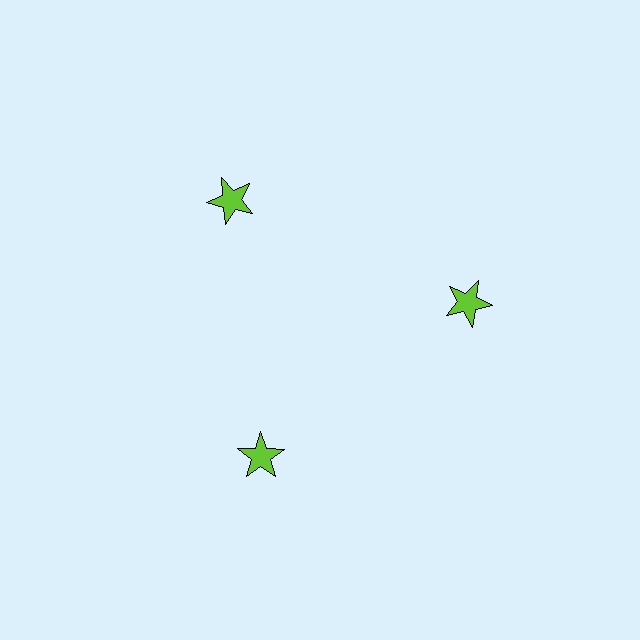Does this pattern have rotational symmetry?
Yes, this pattern has 3-fold rotational symmetry. It looks the same after rotating 120 degrees around the center.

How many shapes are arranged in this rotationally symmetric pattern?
There are 3 shapes, arranged in 3 groups of 1.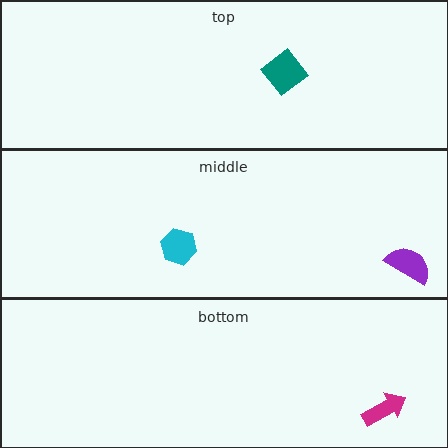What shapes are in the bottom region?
The magenta arrow.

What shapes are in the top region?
The teal diamond.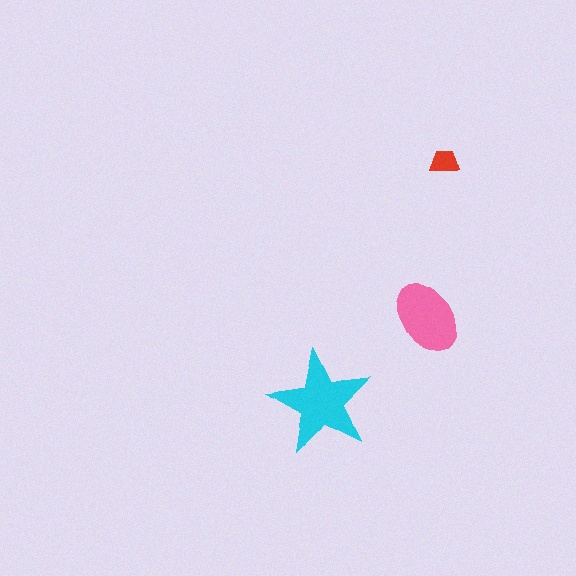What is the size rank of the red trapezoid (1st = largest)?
3rd.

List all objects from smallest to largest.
The red trapezoid, the pink ellipse, the cyan star.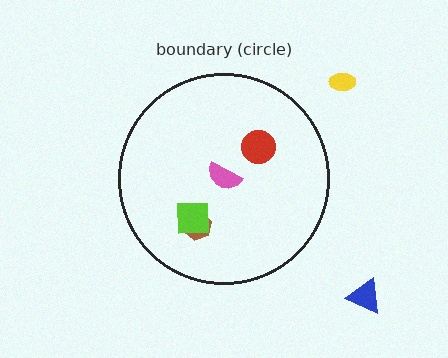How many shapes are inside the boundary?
4 inside, 2 outside.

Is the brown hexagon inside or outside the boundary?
Inside.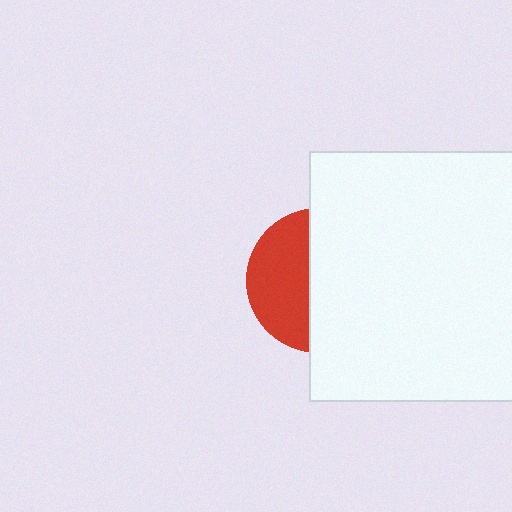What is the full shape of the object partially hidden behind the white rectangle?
The partially hidden object is a red circle.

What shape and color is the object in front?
The object in front is a white rectangle.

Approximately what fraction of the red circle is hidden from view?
Roughly 58% of the red circle is hidden behind the white rectangle.